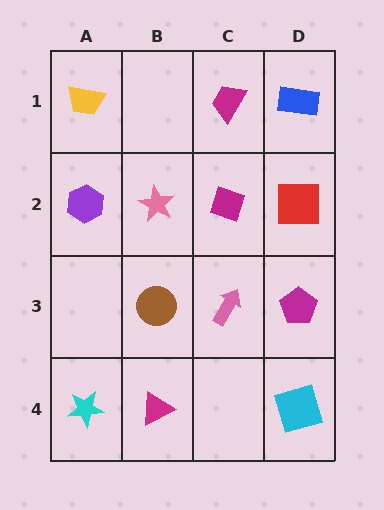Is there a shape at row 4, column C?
No, that cell is empty.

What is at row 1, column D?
A blue rectangle.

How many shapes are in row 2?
4 shapes.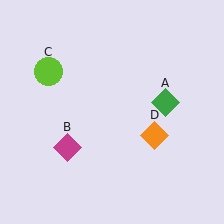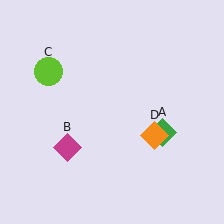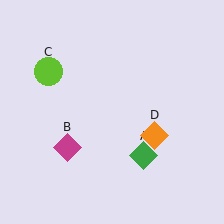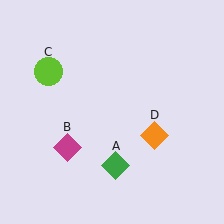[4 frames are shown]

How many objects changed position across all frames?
1 object changed position: green diamond (object A).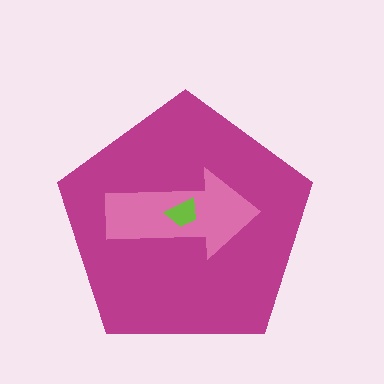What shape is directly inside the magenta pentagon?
The pink arrow.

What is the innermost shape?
The lime trapezoid.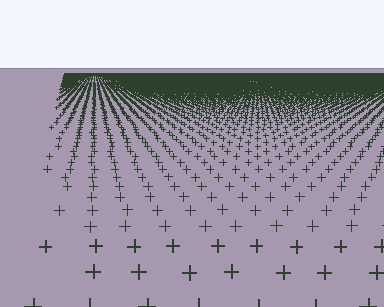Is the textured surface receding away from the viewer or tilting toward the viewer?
The surface is receding away from the viewer. Texture elements get smaller and denser toward the top.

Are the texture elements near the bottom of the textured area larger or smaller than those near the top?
Larger. Near the bottom, elements are closer to the viewer and appear at a bigger on-screen size.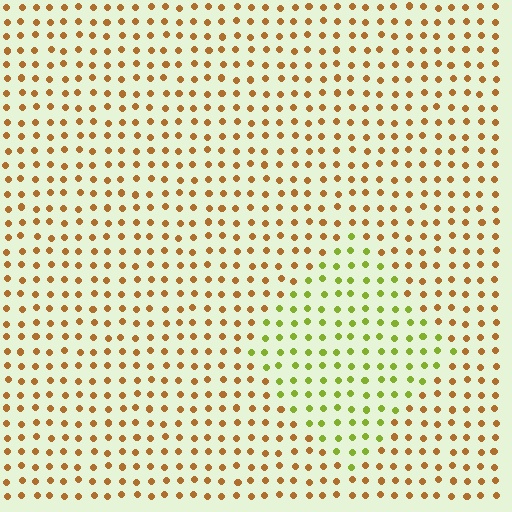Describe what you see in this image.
The image is filled with small brown elements in a uniform arrangement. A diamond-shaped region is visible where the elements are tinted to a slightly different hue, forming a subtle color boundary.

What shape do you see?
I see a diamond.